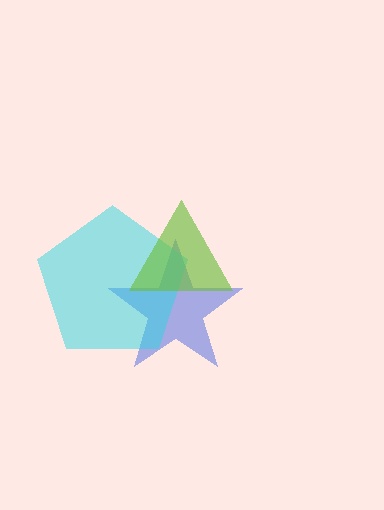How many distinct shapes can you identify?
There are 3 distinct shapes: a blue star, a cyan pentagon, a lime triangle.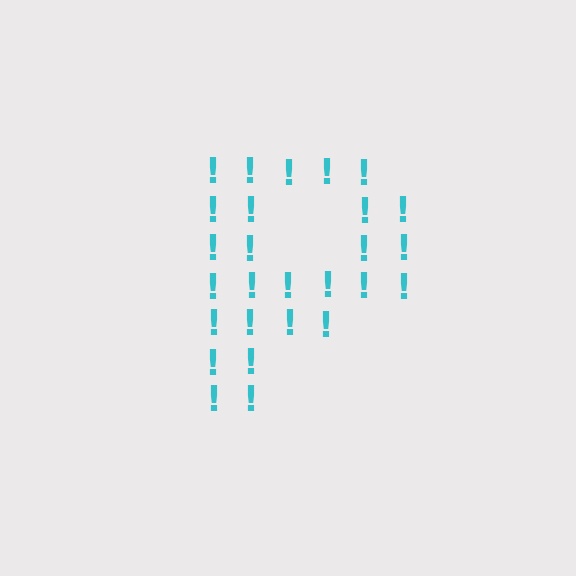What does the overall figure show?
The overall figure shows the letter P.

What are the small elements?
The small elements are exclamation marks.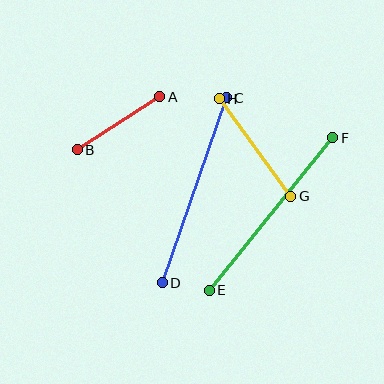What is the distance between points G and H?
The distance is approximately 121 pixels.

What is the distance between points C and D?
The distance is approximately 196 pixels.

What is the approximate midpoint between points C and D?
The midpoint is at approximately (194, 190) pixels.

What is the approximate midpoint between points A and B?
The midpoint is at approximately (118, 123) pixels.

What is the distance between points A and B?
The distance is approximately 98 pixels.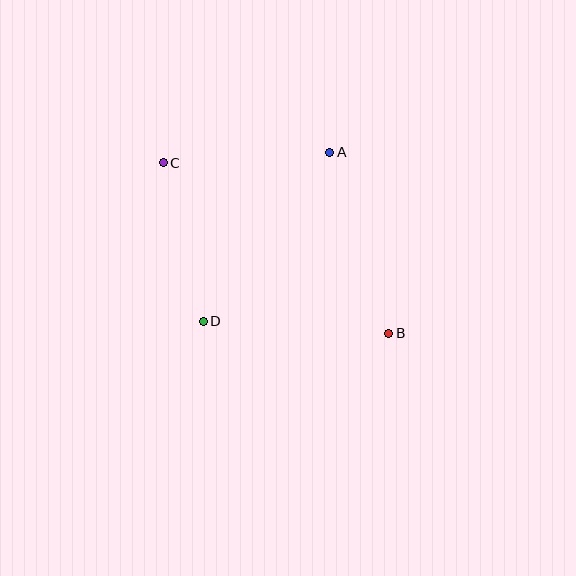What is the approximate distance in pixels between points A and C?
The distance between A and C is approximately 167 pixels.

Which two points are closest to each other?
Points C and D are closest to each other.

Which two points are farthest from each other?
Points B and C are farthest from each other.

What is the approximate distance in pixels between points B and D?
The distance between B and D is approximately 186 pixels.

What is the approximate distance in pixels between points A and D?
The distance between A and D is approximately 211 pixels.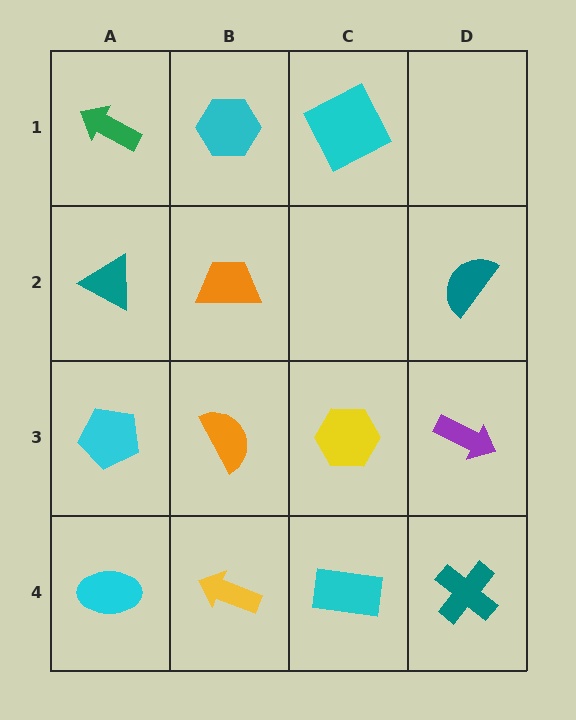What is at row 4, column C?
A cyan rectangle.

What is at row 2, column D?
A teal semicircle.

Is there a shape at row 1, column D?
No, that cell is empty.